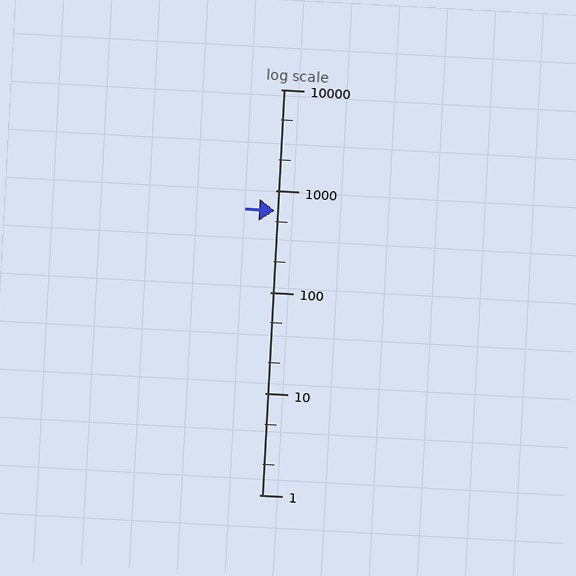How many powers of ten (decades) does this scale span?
The scale spans 4 decades, from 1 to 10000.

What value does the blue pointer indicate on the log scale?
The pointer indicates approximately 640.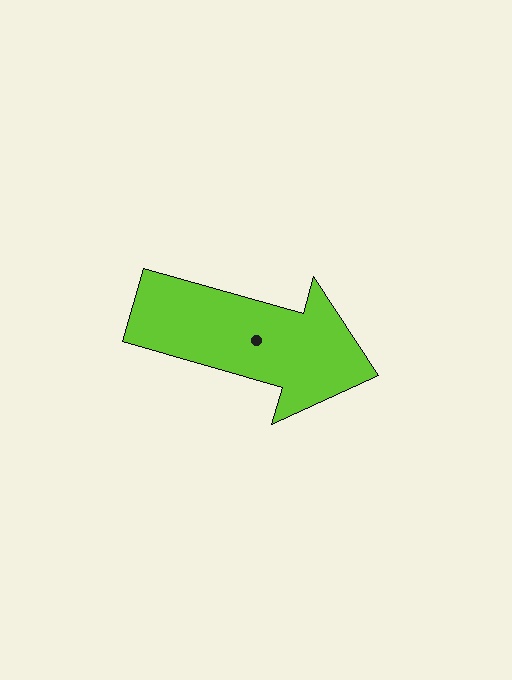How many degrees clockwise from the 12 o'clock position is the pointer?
Approximately 106 degrees.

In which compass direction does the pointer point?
East.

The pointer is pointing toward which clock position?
Roughly 4 o'clock.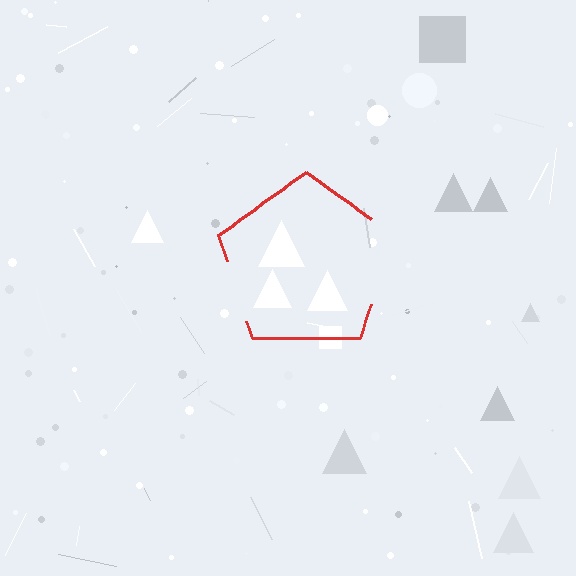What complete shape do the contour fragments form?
The contour fragments form a pentagon.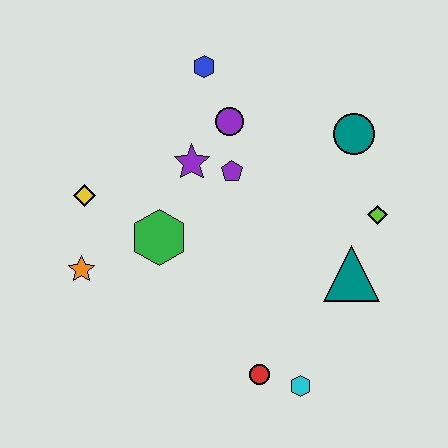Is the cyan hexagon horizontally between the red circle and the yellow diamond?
No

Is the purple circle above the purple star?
Yes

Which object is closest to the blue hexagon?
The purple circle is closest to the blue hexagon.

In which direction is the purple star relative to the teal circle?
The purple star is to the left of the teal circle.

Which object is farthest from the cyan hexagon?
The blue hexagon is farthest from the cyan hexagon.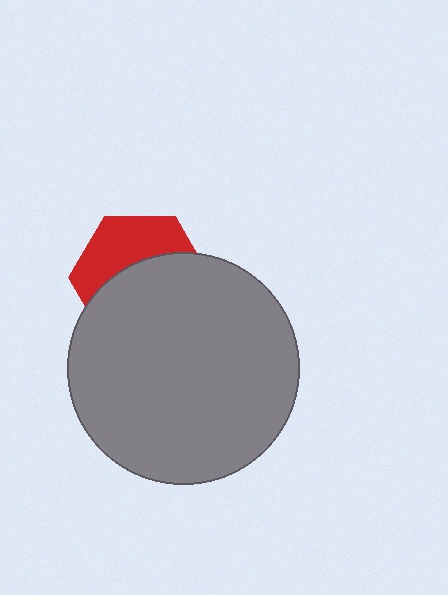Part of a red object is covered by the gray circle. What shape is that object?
It is a hexagon.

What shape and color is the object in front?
The object in front is a gray circle.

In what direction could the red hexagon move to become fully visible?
The red hexagon could move up. That would shift it out from behind the gray circle entirely.